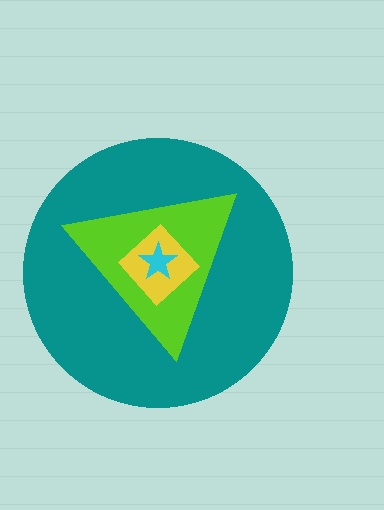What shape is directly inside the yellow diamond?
The cyan star.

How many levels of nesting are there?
4.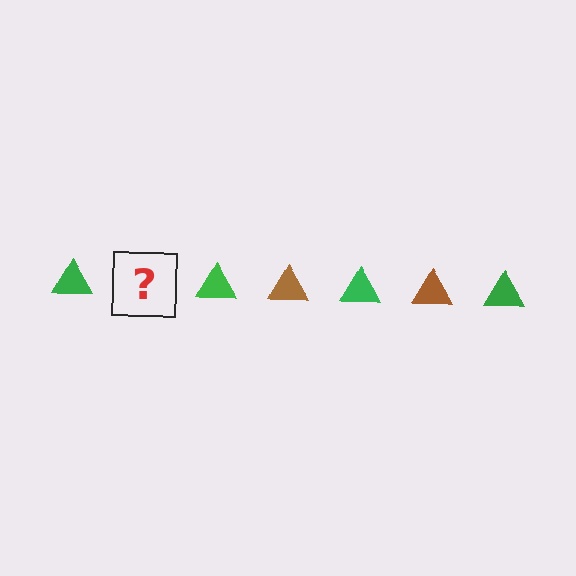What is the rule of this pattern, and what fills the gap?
The rule is that the pattern cycles through green, brown triangles. The gap should be filled with a brown triangle.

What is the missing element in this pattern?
The missing element is a brown triangle.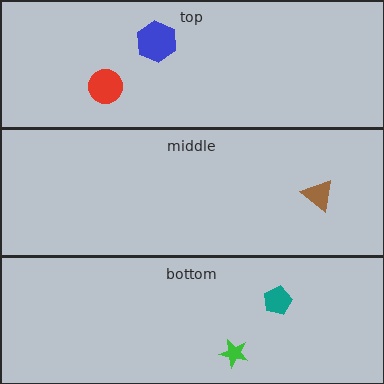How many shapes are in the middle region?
1.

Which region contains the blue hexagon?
The top region.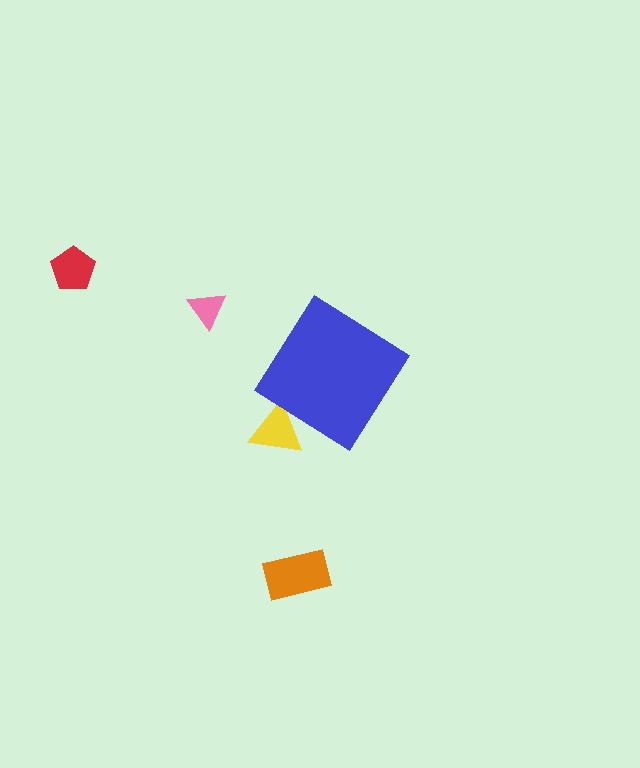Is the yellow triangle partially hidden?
Yes, the yellow triangle is partially hidden behind the blue diamond.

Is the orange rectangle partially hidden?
No, the orange rectangle is fully visible.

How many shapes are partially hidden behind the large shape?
1 shape is partially hidden.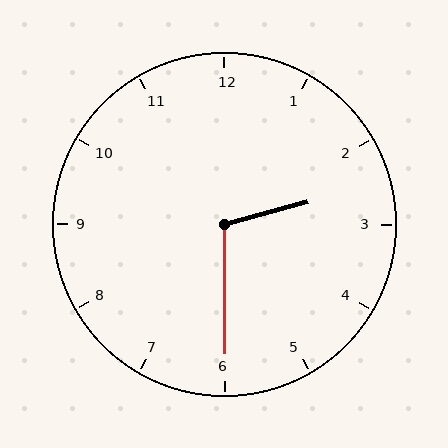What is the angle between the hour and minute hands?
Approximately 105 degrees.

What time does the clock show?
2:30.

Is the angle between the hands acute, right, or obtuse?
It is obtuse.